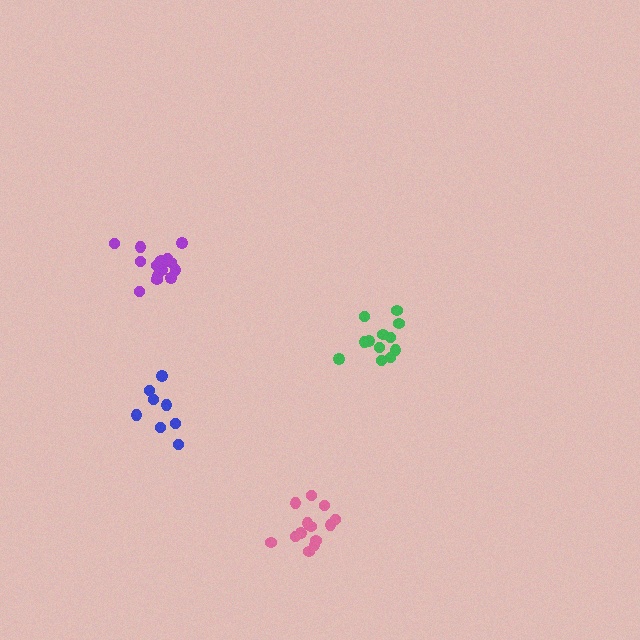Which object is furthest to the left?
The purple cluster is leftmost.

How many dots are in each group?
Group 1: 14 dots, Group 2: 12 dots, Group 3: 13 dots, Group 4: 8 dots (47 total).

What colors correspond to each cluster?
The clusters are colored: purple, green, pink, blue.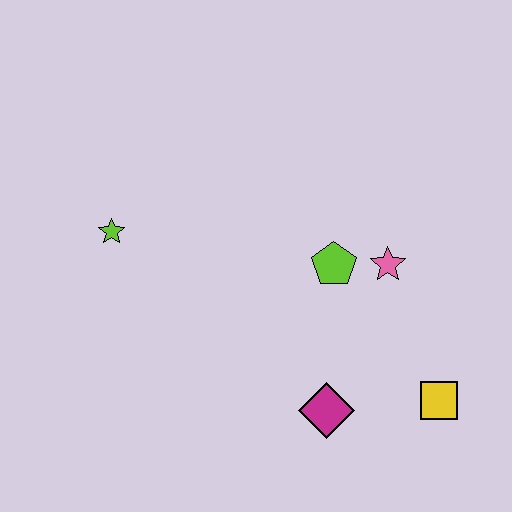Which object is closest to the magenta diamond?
The yellow square is closest to the magenta diamond.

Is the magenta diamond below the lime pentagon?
Yes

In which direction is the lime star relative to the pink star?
The lime star is to the left of the pink star.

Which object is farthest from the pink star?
The lime star is farthest from the pink star.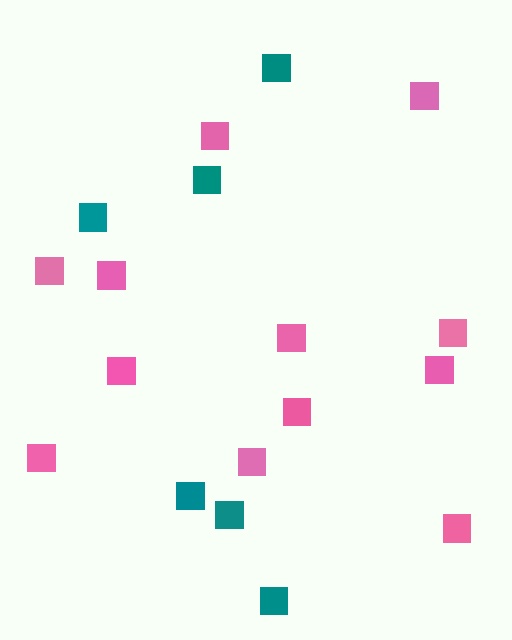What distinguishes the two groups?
There are 2 groups: one group of pink squares (12) and one group of teal squares (6).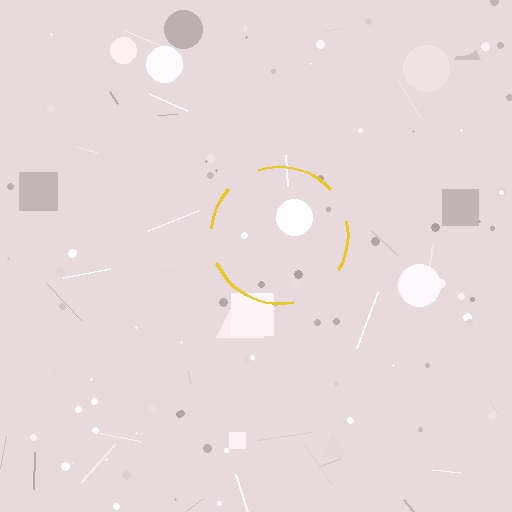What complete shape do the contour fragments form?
The contour fragments form a circle.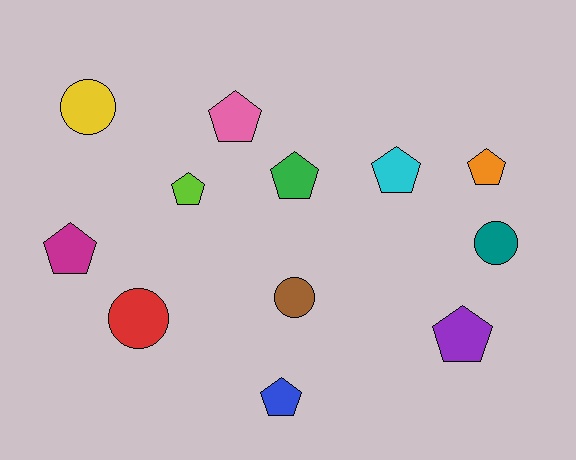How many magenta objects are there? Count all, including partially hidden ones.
There is 1 magenta object.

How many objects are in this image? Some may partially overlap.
There are 12 objects.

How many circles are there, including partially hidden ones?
There are 4 circles.